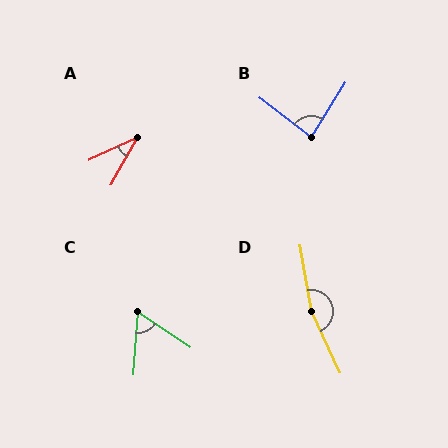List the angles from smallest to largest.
A (36°), C (60°), B (84°), D (165°).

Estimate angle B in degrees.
Approximately 84 degrees.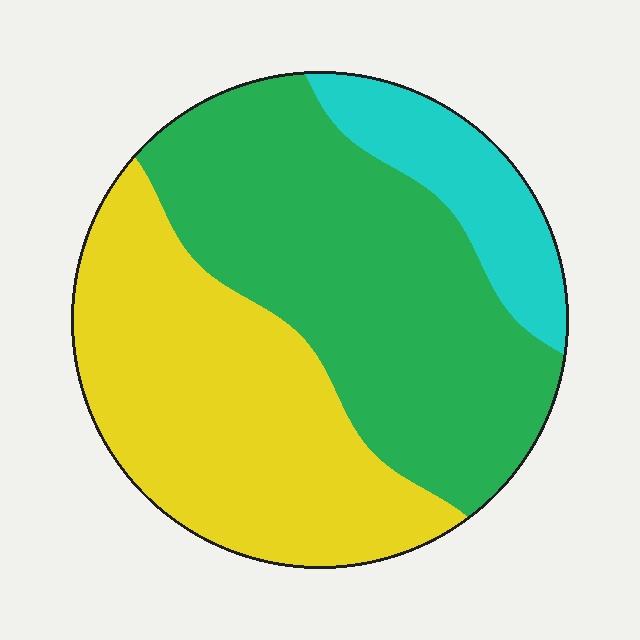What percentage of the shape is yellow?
Yellow takes up about two fifths (2/5) of the shape.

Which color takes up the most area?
Green, at roughly 45%.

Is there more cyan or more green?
Green.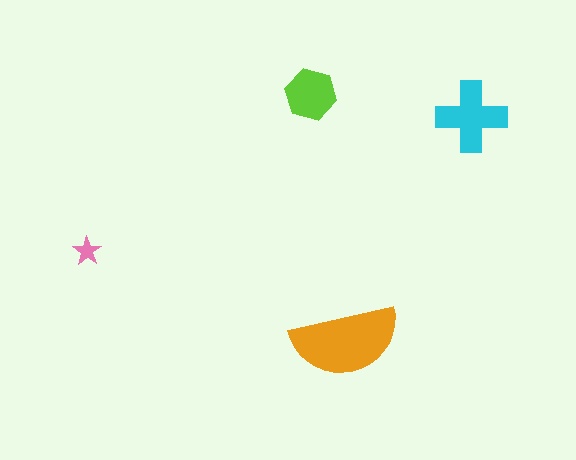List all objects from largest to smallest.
The orange semicircle, the cyan cross, the lime hexagon, the pink star.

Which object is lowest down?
The orange semicircle is bottommost.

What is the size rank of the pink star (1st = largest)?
4th.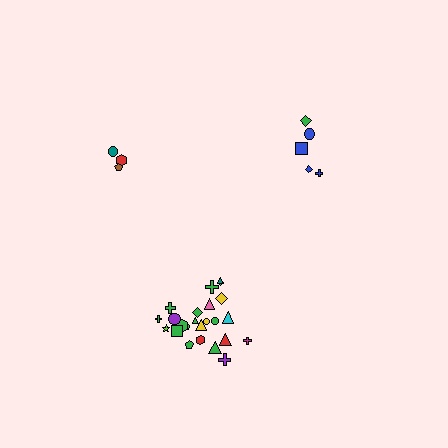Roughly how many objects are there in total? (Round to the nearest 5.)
Roughly 35 objects in total.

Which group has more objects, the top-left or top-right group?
The top-right group.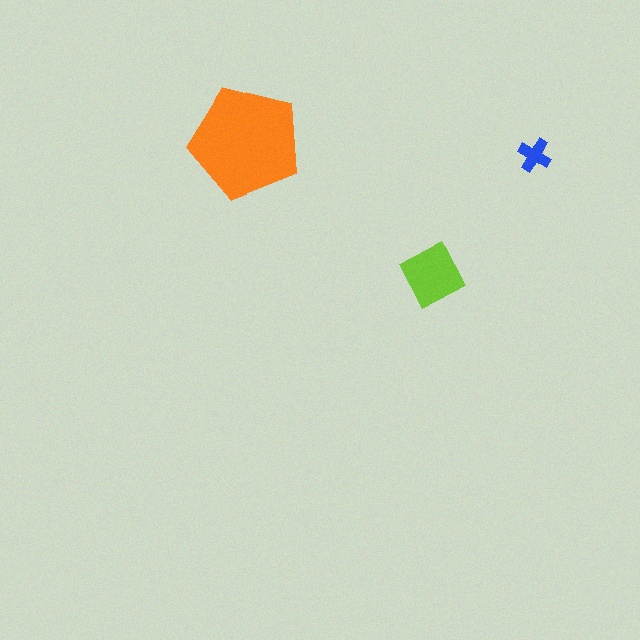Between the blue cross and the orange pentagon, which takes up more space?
The orange pentagon.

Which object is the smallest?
The blue cross.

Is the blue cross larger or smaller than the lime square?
Smaller.